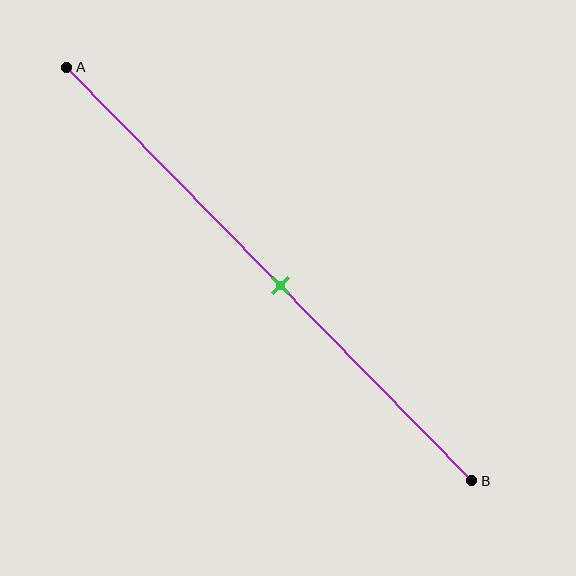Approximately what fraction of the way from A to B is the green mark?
The green mark is approximately 55% of the way from A to B.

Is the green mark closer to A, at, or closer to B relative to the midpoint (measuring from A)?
The green mark is approximately at the midpoint of segment AB.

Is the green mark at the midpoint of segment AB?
Yes, the mark is approximately at the midpoint.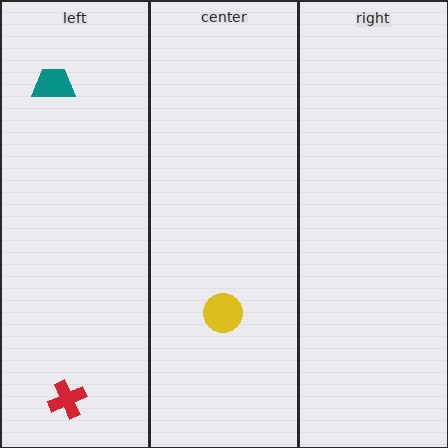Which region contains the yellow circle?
The center region.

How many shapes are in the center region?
1.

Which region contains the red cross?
The left region.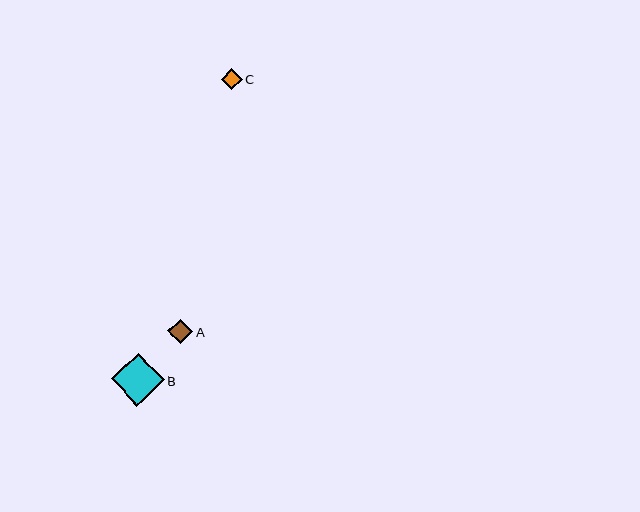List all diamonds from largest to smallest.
From largest to smallest: B, A, C.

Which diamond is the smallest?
Diamond C is the smallest with a size of approximately 21 pixels.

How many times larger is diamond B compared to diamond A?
Diamond B is approximately 2.1 times the size of diamond A.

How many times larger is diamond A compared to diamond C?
Diamond A is approximately 1.2 times the size of diamond C.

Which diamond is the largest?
Diamond B is the largest with a size of approximately 53 pixels.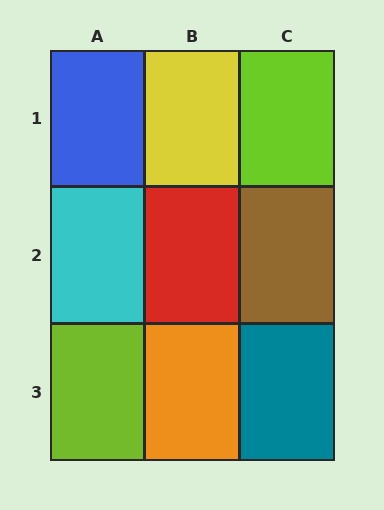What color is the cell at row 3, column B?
Orange.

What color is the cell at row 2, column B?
Red.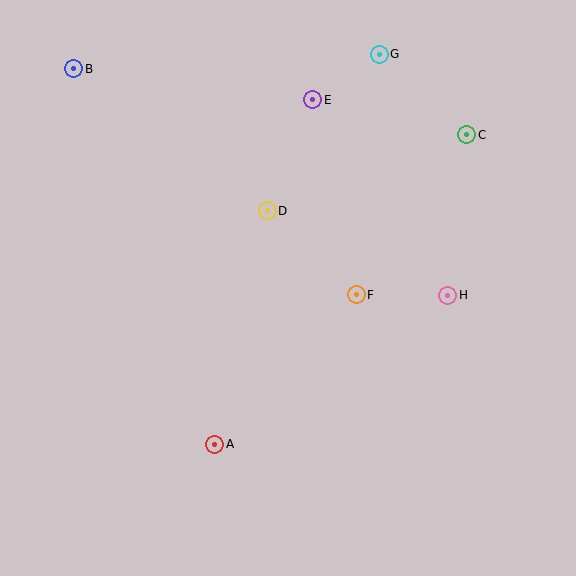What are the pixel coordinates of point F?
Point F is at (356, 295).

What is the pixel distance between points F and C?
The distance between F and C is 194 pixels.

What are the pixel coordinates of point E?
Point E is at (313, 100).